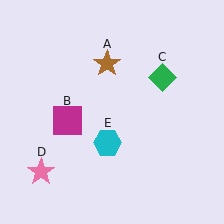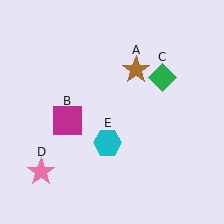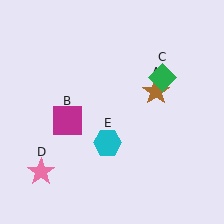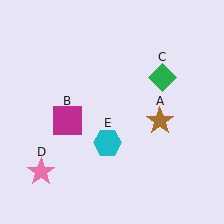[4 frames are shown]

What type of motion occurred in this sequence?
The brown star (object A) rotated clockwise around the center of the scene.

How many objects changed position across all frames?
1 object changed position: brown star (object A).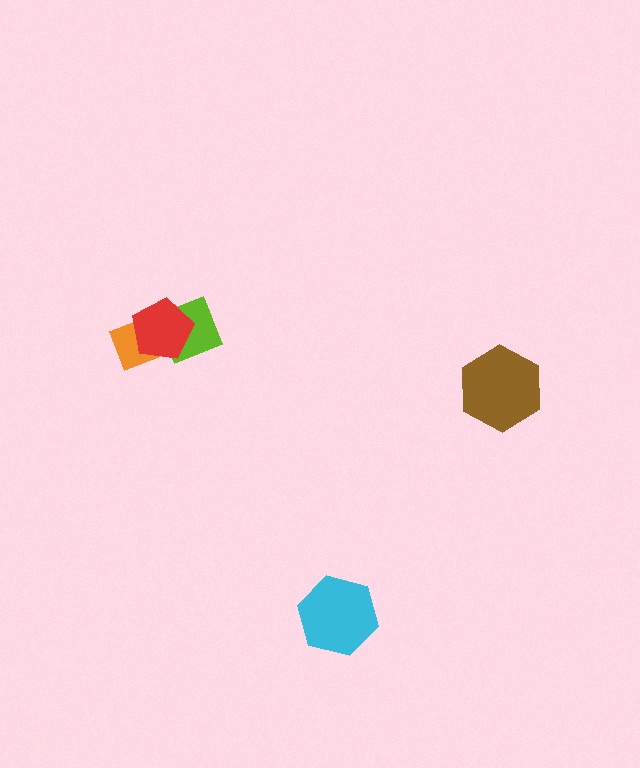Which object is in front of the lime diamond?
The red pentagon is in front of the lime diamond.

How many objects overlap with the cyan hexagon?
0 objects overlap with the cyan hexagon.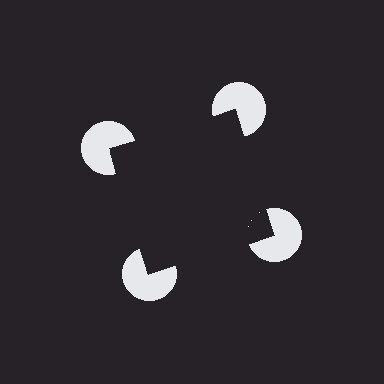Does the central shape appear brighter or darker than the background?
It typically appears slightly darker than the background, even though no actual brightness change is drawn.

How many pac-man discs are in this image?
There are 4 — one at each vertex of the illusory square.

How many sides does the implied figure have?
4 sides.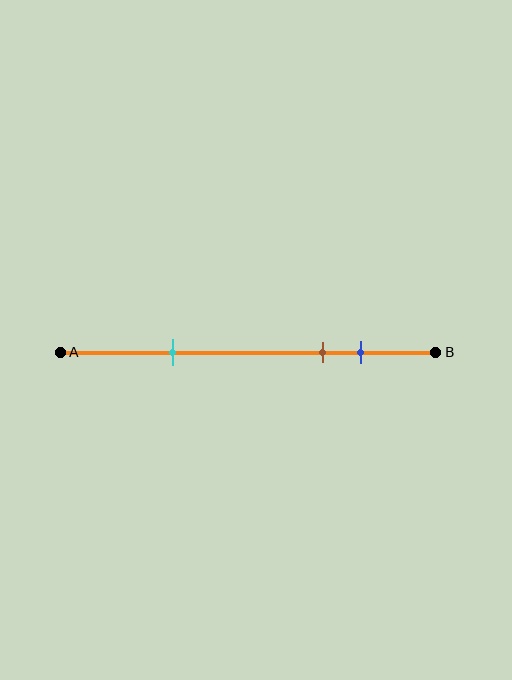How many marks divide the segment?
There are 3 marks dividing the segment.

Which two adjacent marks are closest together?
The brown and blue marks are the closest adjacent pair.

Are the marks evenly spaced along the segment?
No, the marks are not evenly spaced.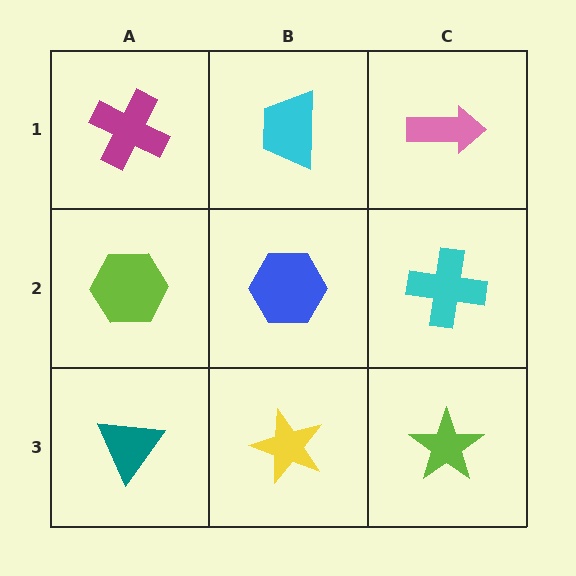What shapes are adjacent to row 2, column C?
A pink arrow (row 1, column C), a lime star (row 3, column C), a blue hexagon (row 2, column B).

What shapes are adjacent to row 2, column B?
A cyan trapezoid (row 1, column B), a yellow star (row 3, column B), a lime hexagon (row 2, column A), a cyan cross (row 2, column C).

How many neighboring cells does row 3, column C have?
2.